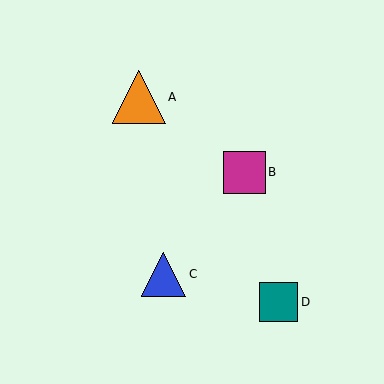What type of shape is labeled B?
Shape B is a magenta square.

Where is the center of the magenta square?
The center of the magenta square is at (244, 172).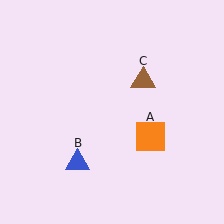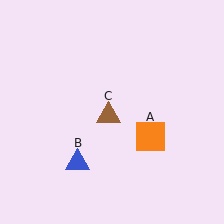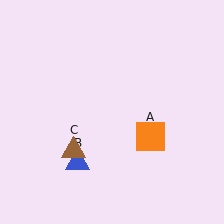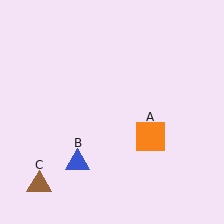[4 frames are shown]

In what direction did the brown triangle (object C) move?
The brown triangle (object C) moved down and to the left.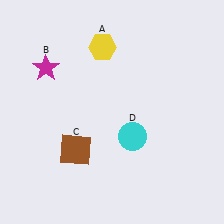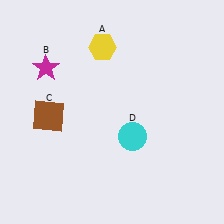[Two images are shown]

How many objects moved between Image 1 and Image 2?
1 object moved between the two images.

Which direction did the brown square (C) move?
The brown square (C) moved up.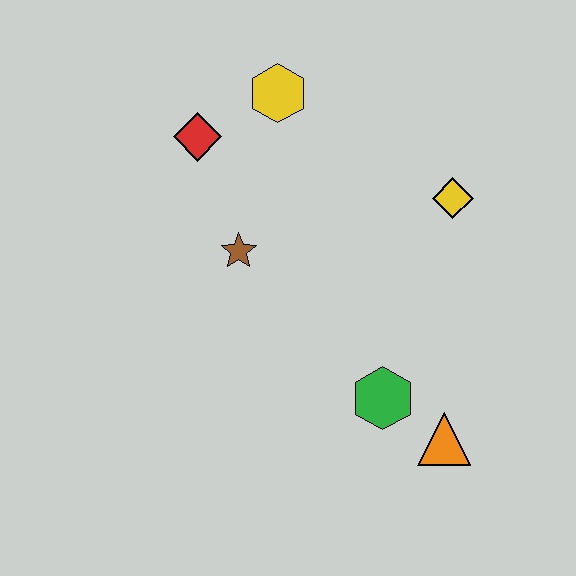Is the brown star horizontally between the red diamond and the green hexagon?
Yes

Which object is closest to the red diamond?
The yellow hexagon is closest to the red diamond.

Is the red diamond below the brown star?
No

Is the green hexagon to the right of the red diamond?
Yes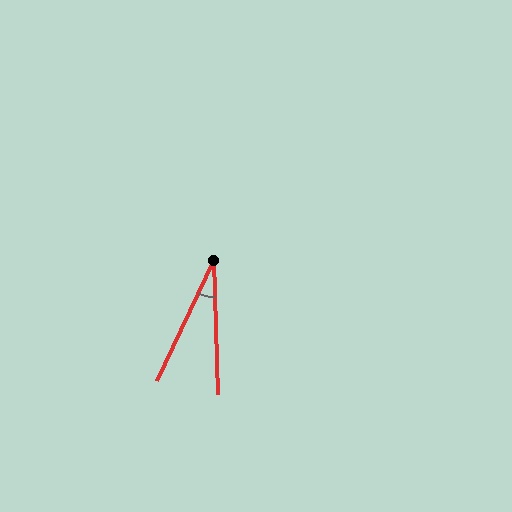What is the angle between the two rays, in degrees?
Approximately 27 degrees.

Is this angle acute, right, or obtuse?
It is acute.